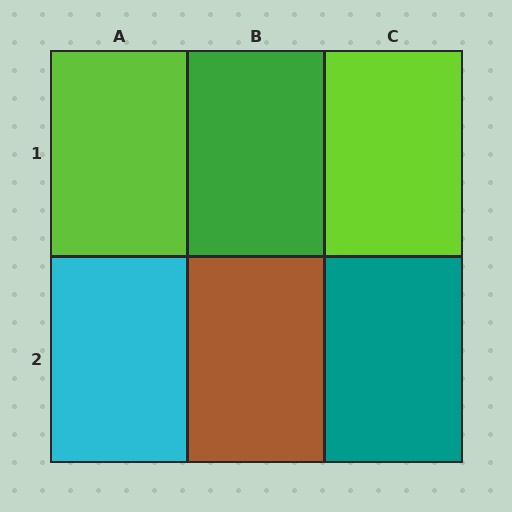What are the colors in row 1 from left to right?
Lime, green, lime.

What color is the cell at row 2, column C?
Teal.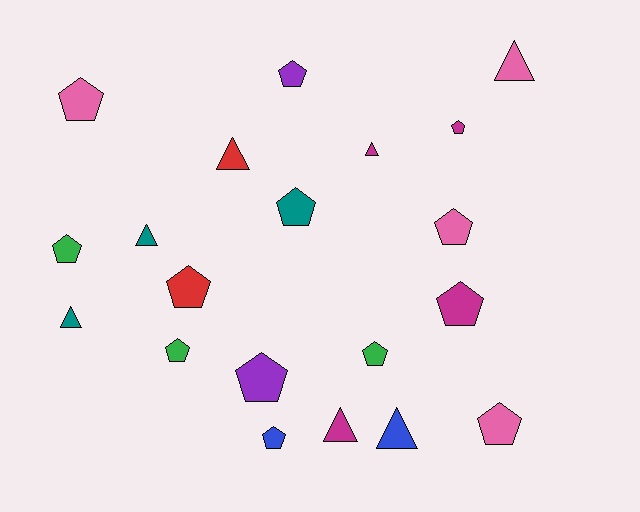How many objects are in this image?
There are 20 objects.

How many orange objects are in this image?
There are no orange objects.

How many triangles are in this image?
There are 7 triangles.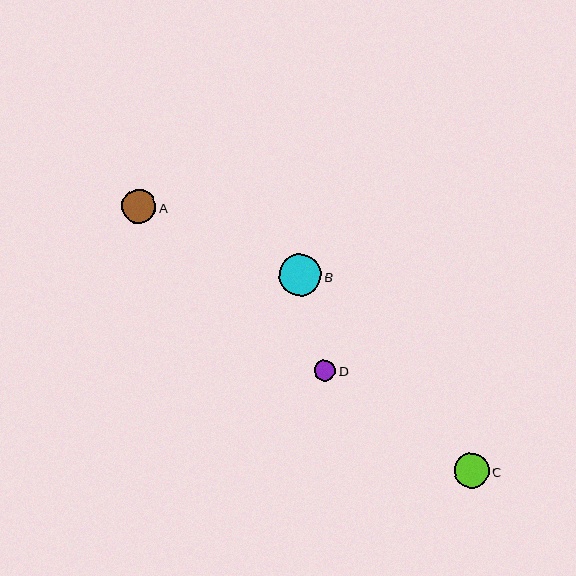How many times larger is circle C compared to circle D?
Circle C is approximately 1.7 times the size of circle D.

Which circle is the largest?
Circle B is the largest with a size of approximately 42 pixels.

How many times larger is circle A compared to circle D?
Circle A is approximately 1.6 times the size of circle D.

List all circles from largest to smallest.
From largest to smallest: B, C, A, D.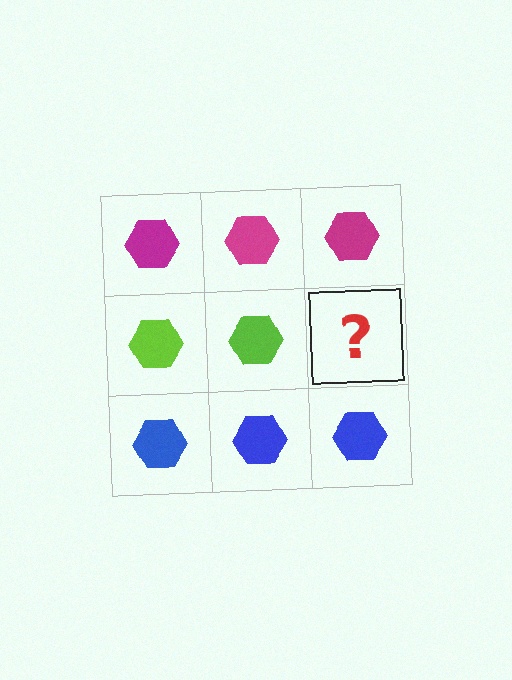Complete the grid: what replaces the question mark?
The question mark should be replaced with a lime hexagon.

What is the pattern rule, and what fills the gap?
The rule is that each row has a consistent color. The gap should be filled with a lime hexagon.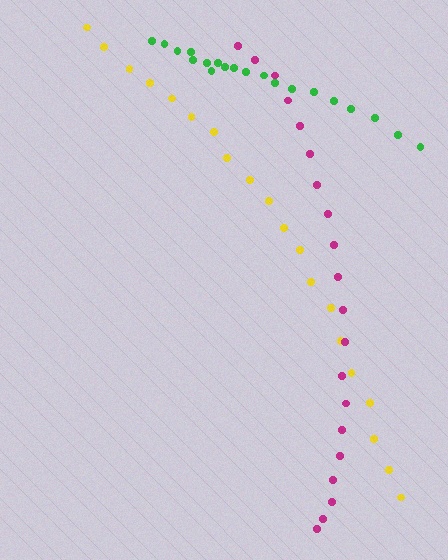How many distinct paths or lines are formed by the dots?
There are 3 distinct paths.